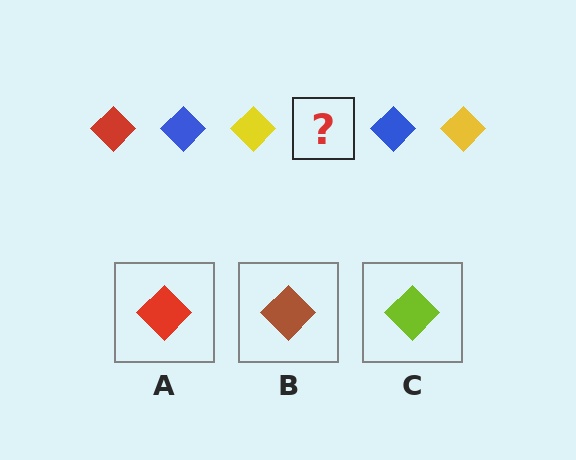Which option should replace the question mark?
Option A.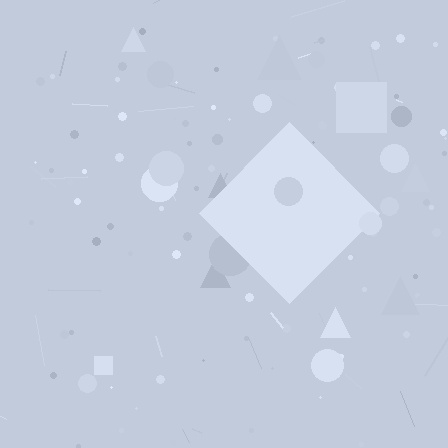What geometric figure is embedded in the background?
A diamond is embedded in the background.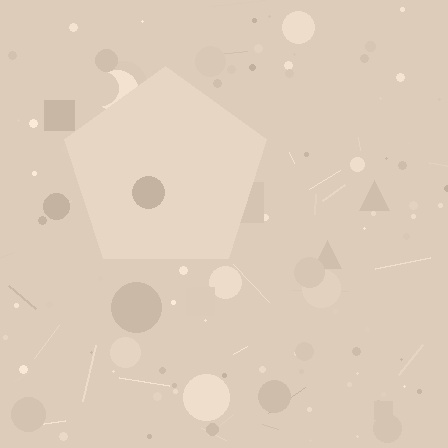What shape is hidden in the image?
A pentagon is hidden in the image.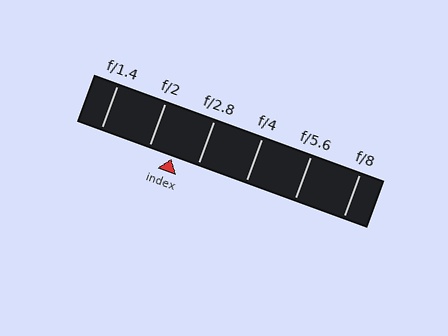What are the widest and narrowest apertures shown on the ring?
The widest aperture shown is f/1.4 and the narrowest is f/8.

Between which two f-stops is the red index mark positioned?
The index mark is between f/2 and f/2.8.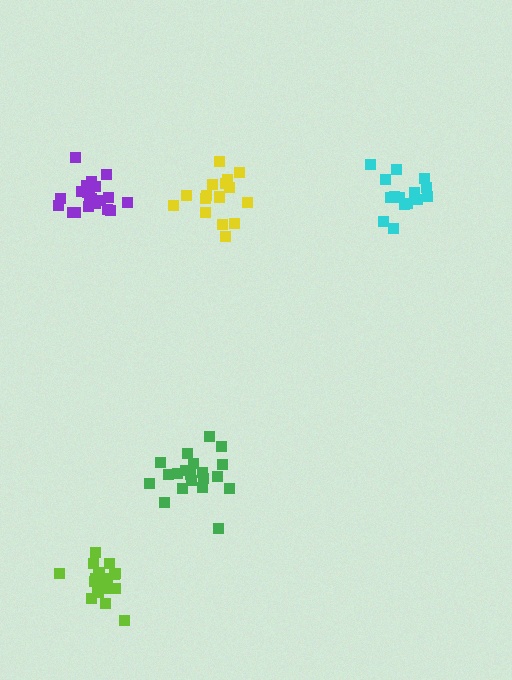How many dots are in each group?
Group 1: 20 dots, Group 2: 20 dots, Group 3: 20 dots, Group 4: 15 dots, Group 5: 17 dots (92 total).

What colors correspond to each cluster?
The clusters are colored: lime, green, purple, cyan, yellow.